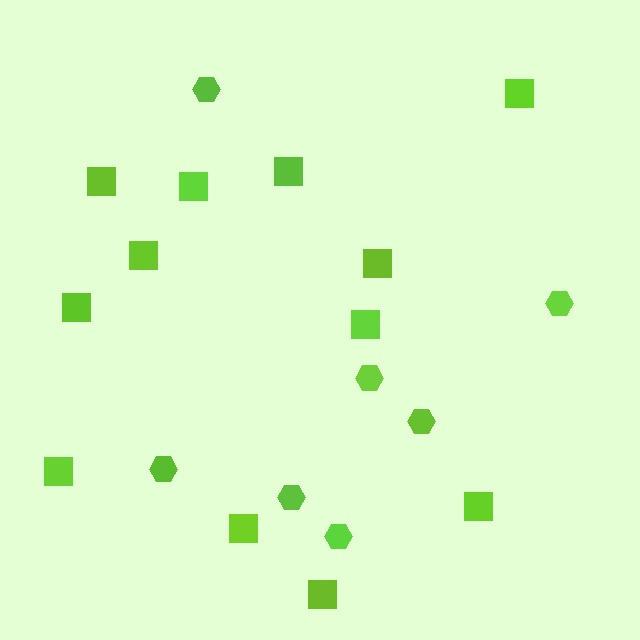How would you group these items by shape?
There are 2 groups: one group of hexagons (7) and one group of squares (12).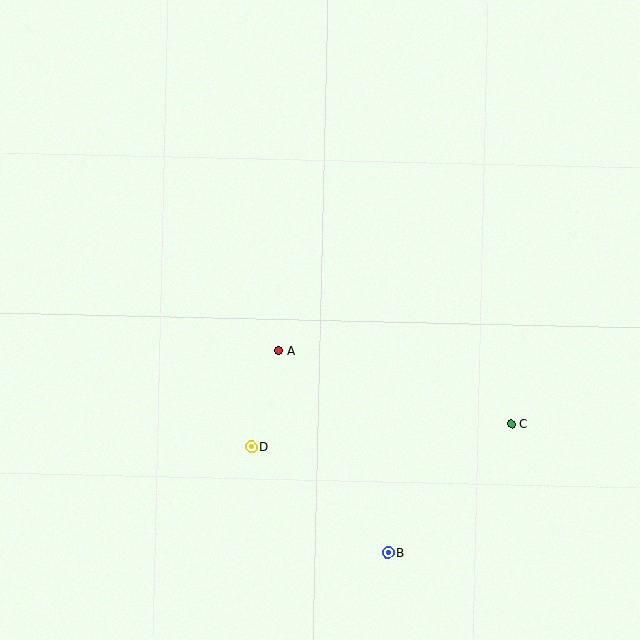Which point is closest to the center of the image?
Point A at (279, 351) is closest to the center.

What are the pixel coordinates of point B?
Point B is at (388, 552).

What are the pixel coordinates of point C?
Point C is at (511, 424).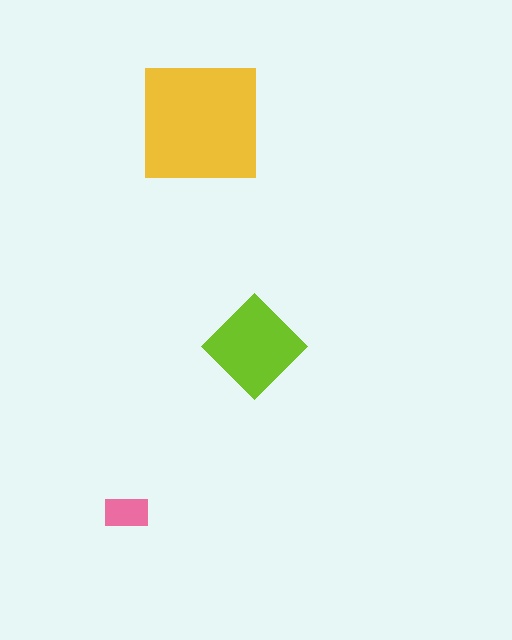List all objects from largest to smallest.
The yellow square, the lime diamond, the pink rectangle.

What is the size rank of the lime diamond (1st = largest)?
2nd.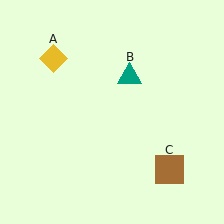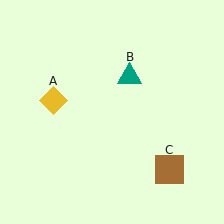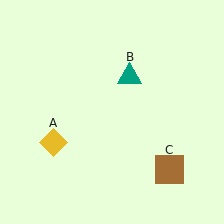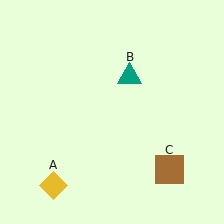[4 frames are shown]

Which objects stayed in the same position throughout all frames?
Teal triangle (object B) and brown square (object C) remained stationary.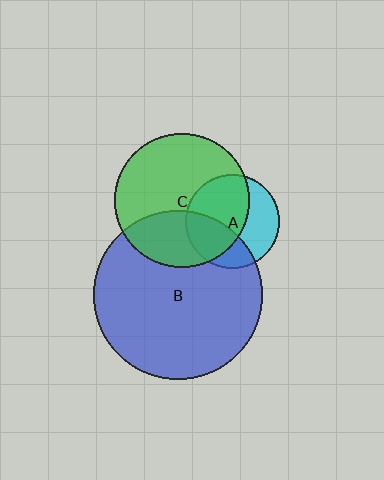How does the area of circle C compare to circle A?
Approximately 2.0 times.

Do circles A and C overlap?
Yes.